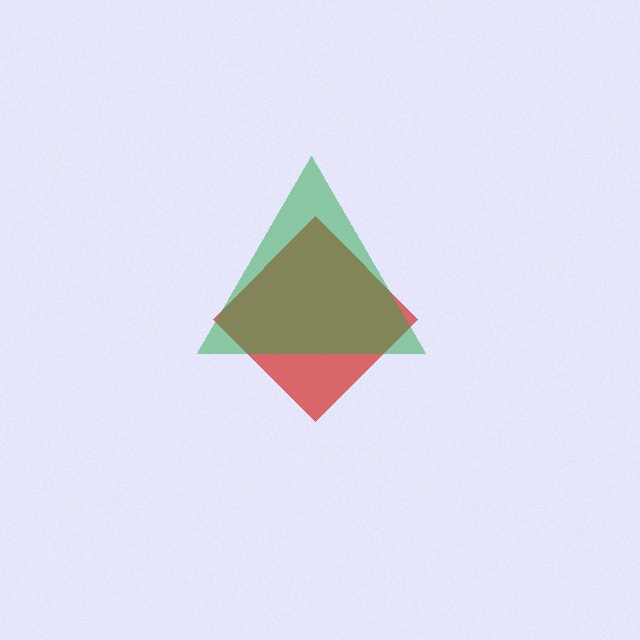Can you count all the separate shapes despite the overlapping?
Yes, there are 2 separate shapes.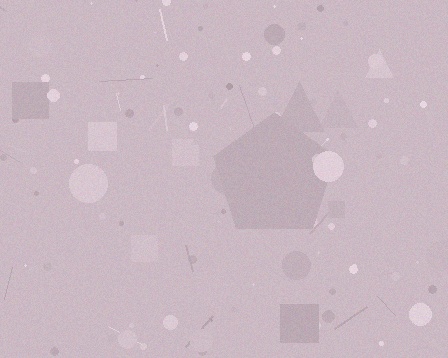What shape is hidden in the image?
A pentagon is hidden in the image.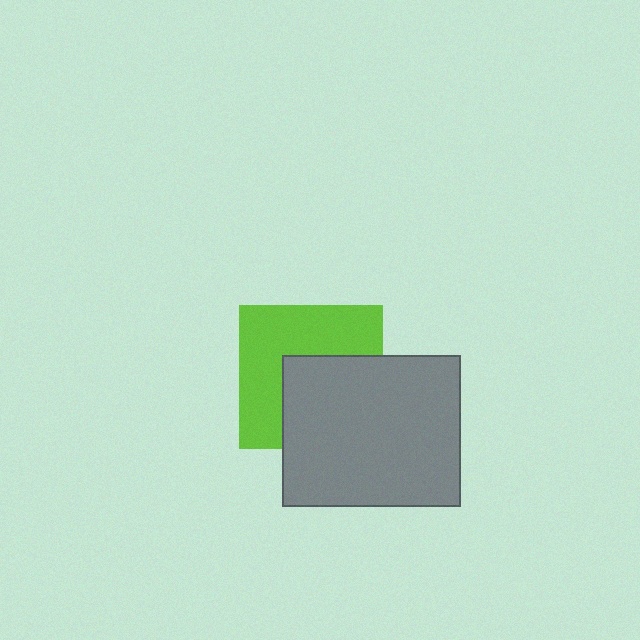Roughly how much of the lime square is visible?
About half of it is visible (roughly 54%).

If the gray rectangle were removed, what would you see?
You would see the complete lime square.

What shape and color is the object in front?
The object in front is a gray rectangle.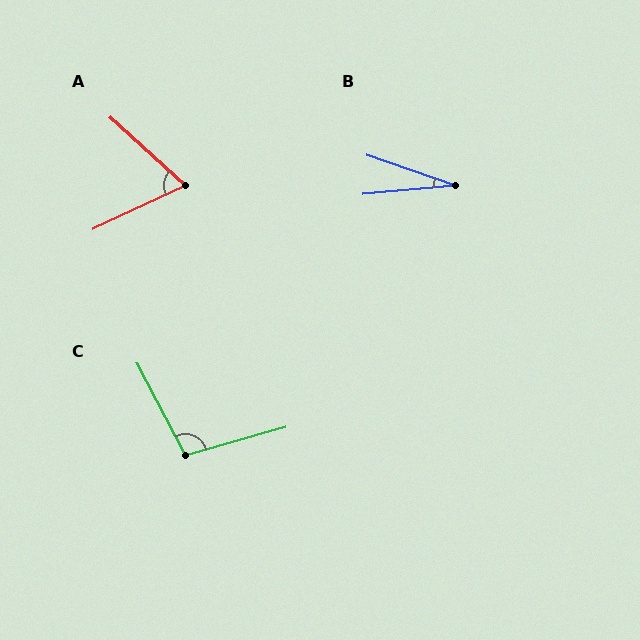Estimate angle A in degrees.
Approximately 67 degrees.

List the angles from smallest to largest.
B (24°), A (67°), C (102°).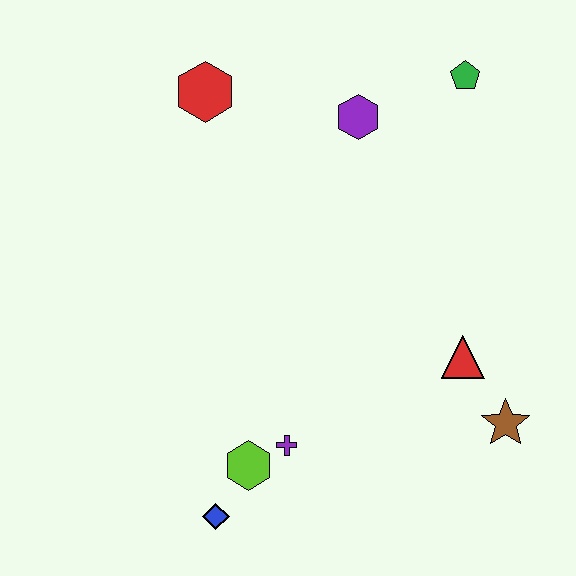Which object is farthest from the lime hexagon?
The green pentagon is farthest from the lime hexagon.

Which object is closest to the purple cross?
The lime hexagon is closest to the purple cross.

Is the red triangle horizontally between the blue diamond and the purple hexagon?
No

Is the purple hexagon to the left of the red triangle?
Yes